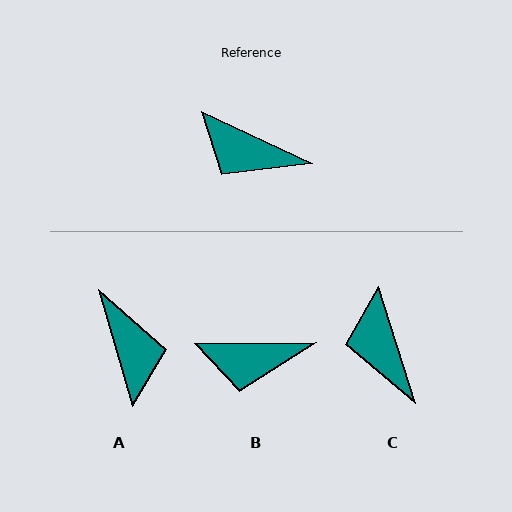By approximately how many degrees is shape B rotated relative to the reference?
Approximately 26 degrees counter-clockwise.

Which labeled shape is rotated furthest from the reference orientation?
A, about 132 degrees away.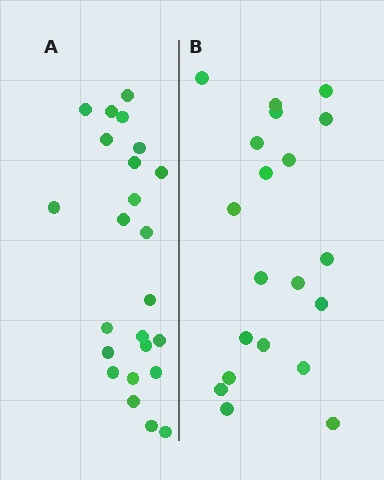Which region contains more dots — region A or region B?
Region A (the left region) has more dots.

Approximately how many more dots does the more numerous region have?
Region A has about 4 more dots than region B.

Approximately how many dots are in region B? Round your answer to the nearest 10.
About 20 dots.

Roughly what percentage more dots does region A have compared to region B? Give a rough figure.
About 20% more.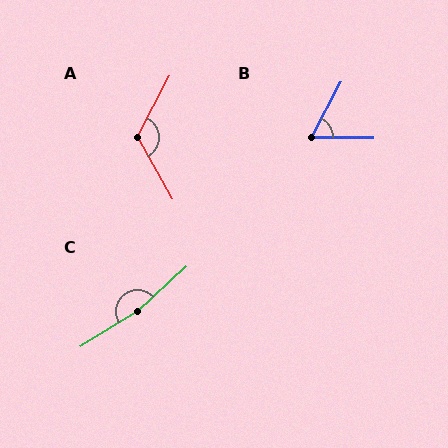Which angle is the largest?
C, at approximately 169 degrees.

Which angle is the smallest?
B, at approximately 62 degrees.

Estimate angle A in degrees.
Approximately 123 degrees.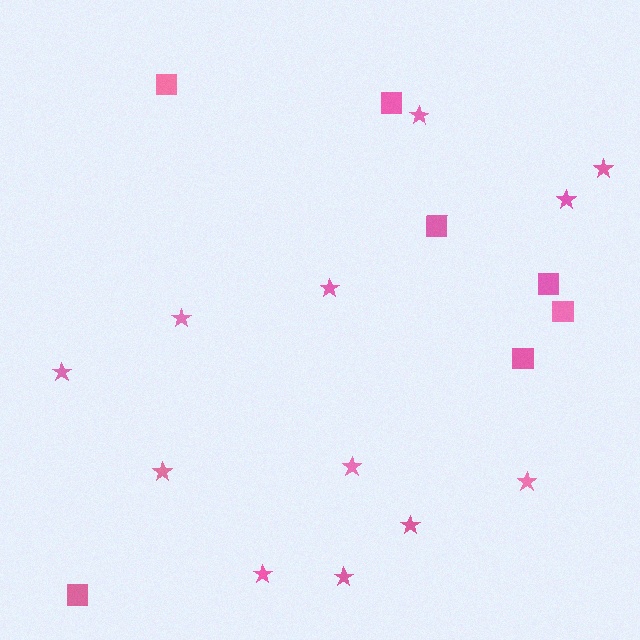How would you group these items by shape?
There are 2 groups: one group of stars (12) and one group of squares (7).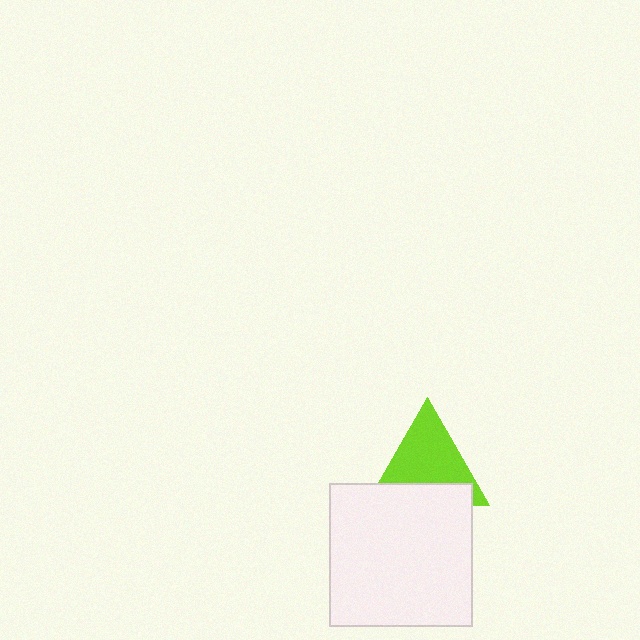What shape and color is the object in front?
The object in front is a white square.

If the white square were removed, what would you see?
You would see the complete lime triangle.